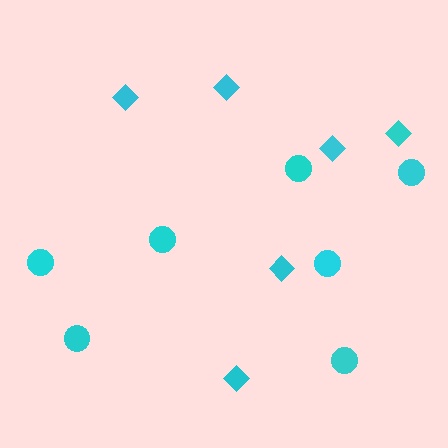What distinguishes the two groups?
There are 2 groups: one group of diamonds (6) and one group of circles (7).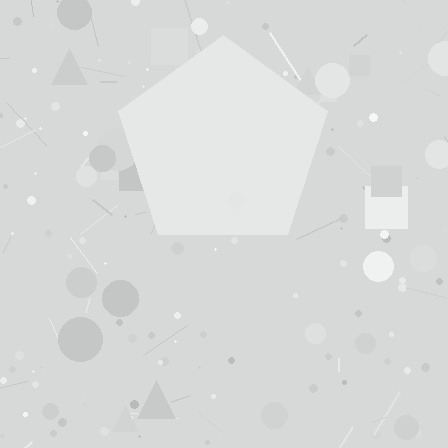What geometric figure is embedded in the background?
A pentagon is embedded in the background.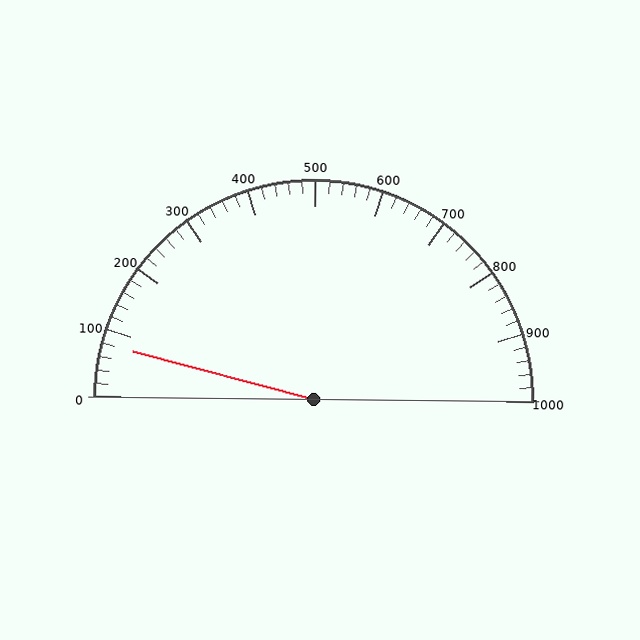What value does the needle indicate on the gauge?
The needle indicates approximately 80.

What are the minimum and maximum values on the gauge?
The gauge ranges from 0 to 1000.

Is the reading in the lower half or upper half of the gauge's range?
The reading is in the lower half of the range (0 to 1000).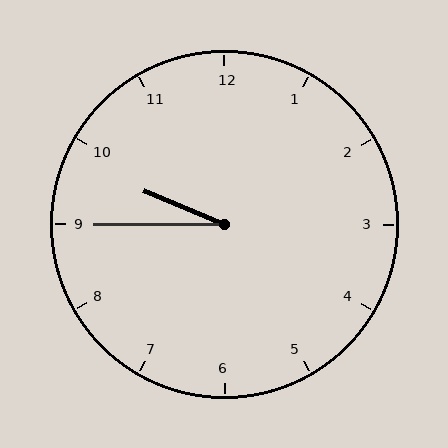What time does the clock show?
9:45.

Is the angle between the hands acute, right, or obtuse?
It is acute.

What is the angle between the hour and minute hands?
Approximately 22 degrees.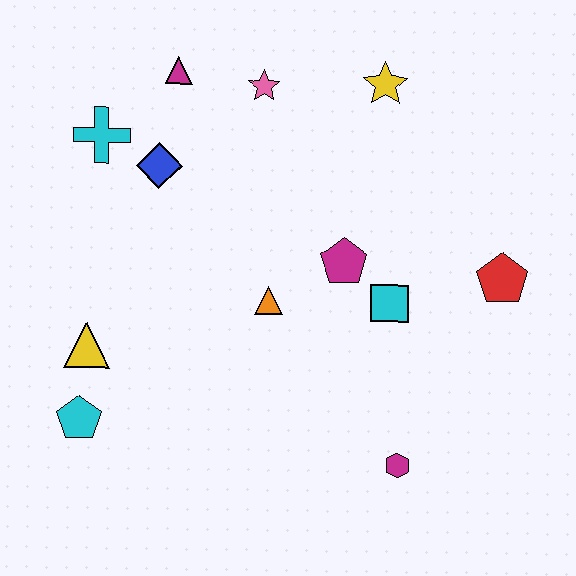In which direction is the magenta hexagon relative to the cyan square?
The magenta hexagon is below the cyan square.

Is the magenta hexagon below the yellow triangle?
Yes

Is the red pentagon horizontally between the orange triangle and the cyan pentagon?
No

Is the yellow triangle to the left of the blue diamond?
Yes